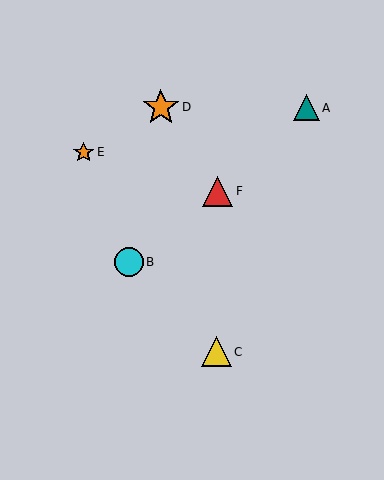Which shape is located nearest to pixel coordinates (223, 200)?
The red triangle (labeled F) at (218, 191) is nearest to that location.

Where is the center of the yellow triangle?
The center of the yellow triangle is at (216, 352).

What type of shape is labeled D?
Shape D is an orange star.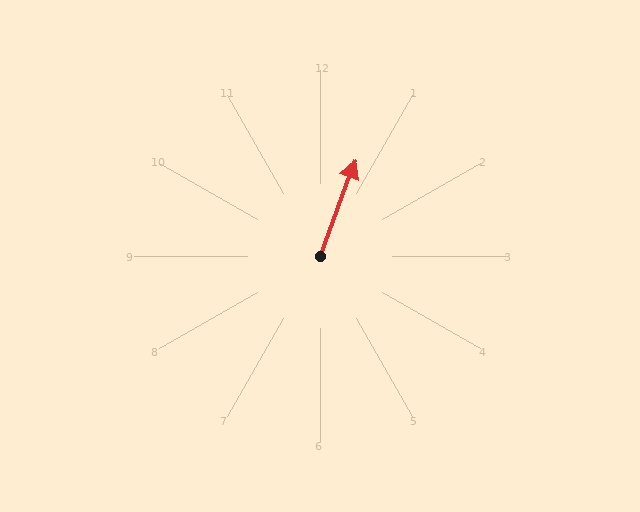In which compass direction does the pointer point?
North.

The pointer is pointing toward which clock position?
Roughly 1 o'clock.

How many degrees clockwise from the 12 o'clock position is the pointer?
Approximately 20 degrees.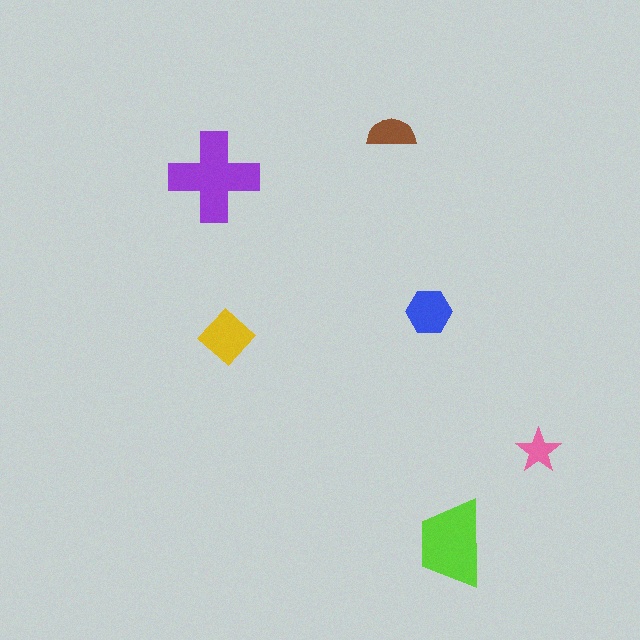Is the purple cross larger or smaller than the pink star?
Larger.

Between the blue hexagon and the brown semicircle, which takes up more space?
The blue hexagon.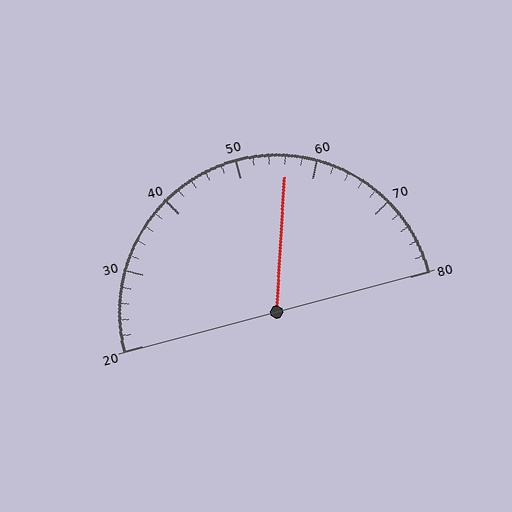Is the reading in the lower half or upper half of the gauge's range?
The reading is in the upper half of the range (20 to 80).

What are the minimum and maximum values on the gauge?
The gauge ranges from 20 to 80.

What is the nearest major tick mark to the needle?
The nearest major tick mark is 60.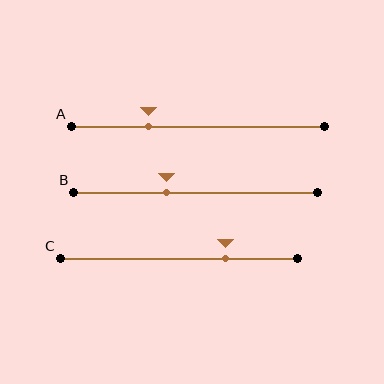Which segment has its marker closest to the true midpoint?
Segment B has its marker closest to the true midpoint.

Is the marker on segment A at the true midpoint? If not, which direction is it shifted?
No, the marker on segment A is shifted to the left by about 19% of the segment length.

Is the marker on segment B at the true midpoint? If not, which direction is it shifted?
No, the marker on segment B is shifted to the left by about 12% of the segment length.